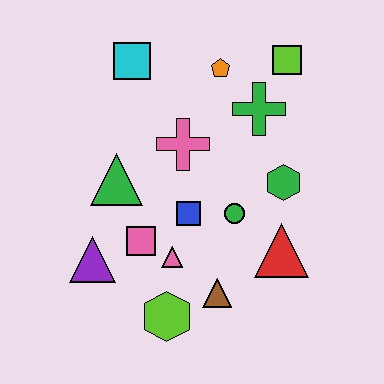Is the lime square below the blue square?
No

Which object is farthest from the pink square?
The lime square is farthest from the pink square.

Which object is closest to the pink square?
The pink triangle is closest to the pink square.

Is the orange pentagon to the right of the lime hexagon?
Yes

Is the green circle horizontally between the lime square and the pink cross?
Yes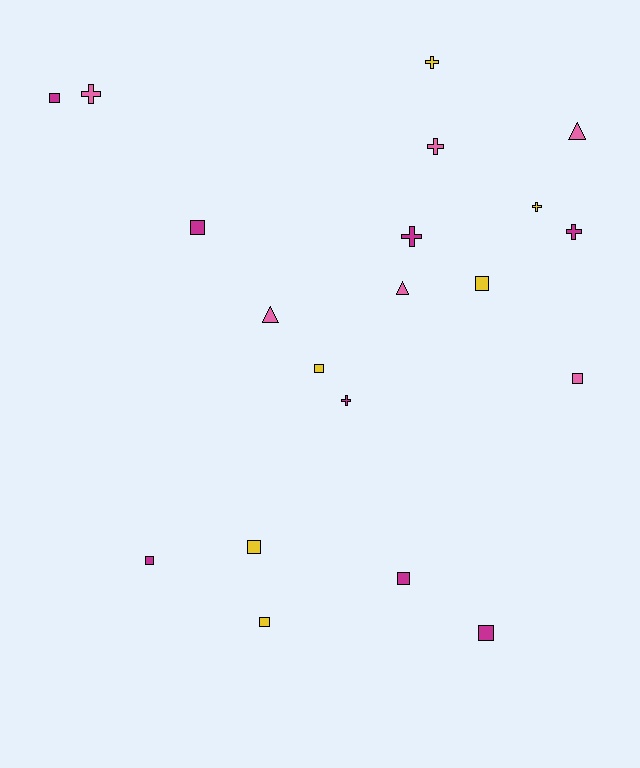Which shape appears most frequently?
Square, with 10 objects.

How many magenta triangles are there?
There are no magenta triangles.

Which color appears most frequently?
Magenta, with 8 objects.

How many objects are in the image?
There are 20 objects.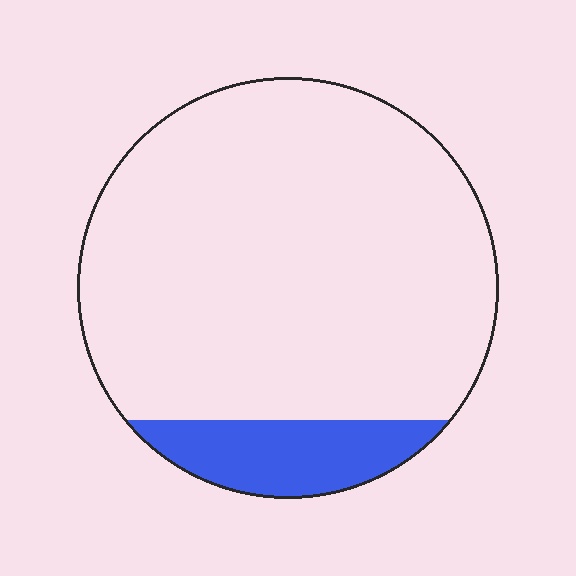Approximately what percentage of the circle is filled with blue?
Approximately 15%.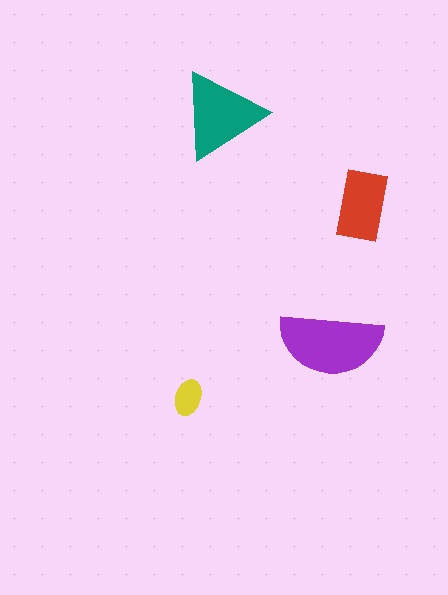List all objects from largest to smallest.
The purple semicircle, the teal triangle, the red rectangle, the yellow ellipse.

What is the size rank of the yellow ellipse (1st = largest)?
4th.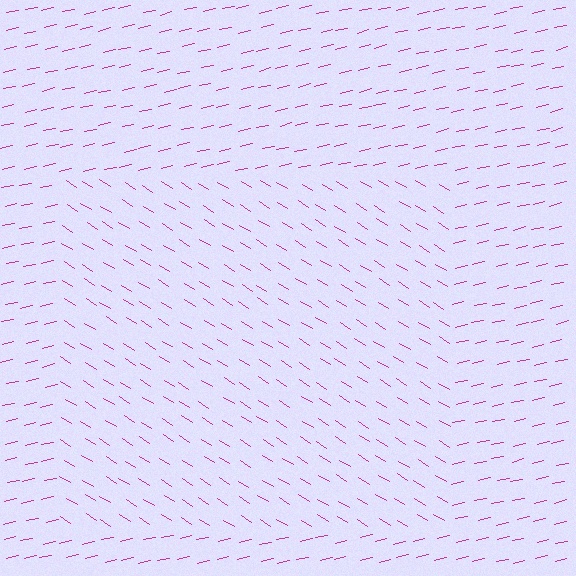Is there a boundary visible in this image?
Yes, there is a texture boundary formed by a change in line orientation.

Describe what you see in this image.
The image is filled with small magenta line segments. A rectangle region in the image has lines oriented differently from the surrounding lines, creating a visible texture boundary.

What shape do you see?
I see a rectangle.